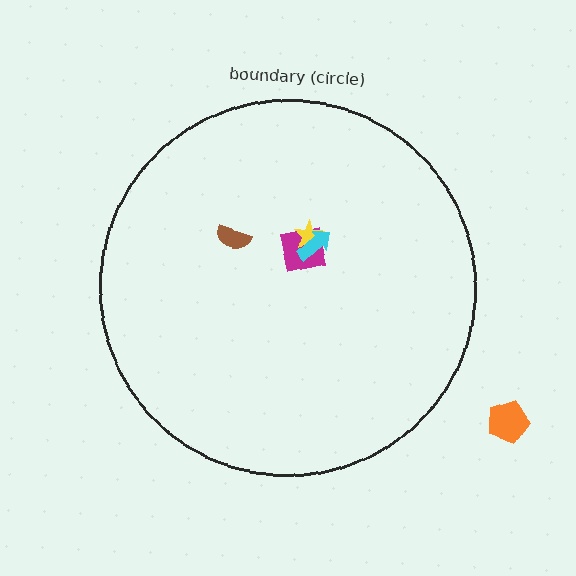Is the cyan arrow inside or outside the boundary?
Inside.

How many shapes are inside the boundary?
4 inside, 1 outside.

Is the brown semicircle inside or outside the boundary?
Inside.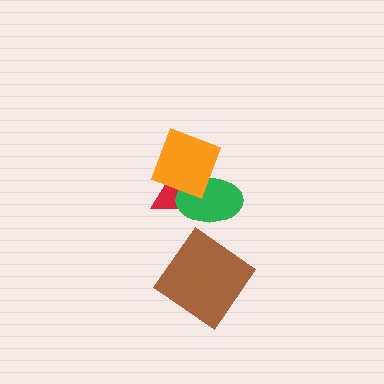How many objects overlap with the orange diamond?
2 objects overlap with the orange diamond.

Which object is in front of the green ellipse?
The orange diamond is in front of the green ellipse.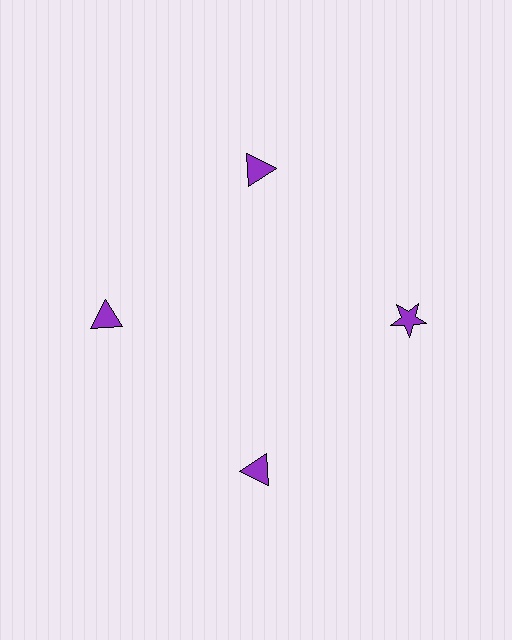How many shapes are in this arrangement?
There are 4 shapes arranged in a ring pattern.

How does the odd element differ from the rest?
It has a different shape: star instead of triangle.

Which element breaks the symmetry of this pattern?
The purple star at roughly the 3 o'clock position breaks the symmetry. All other shapes are purple triangles.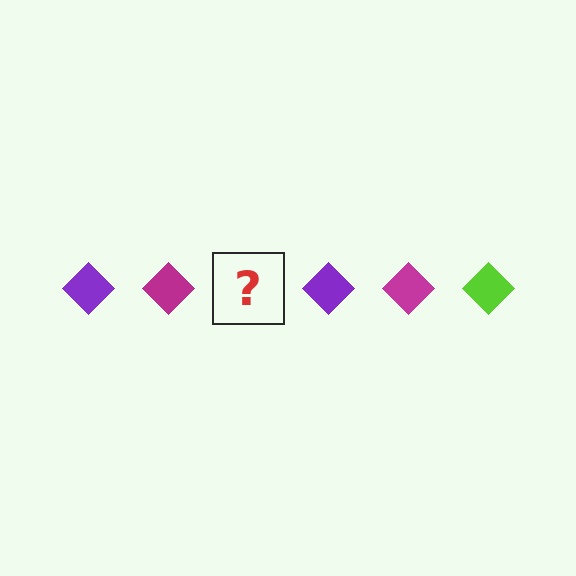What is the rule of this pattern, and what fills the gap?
The rule is that the pattern cycles through purple, magenta, lime diamonds. The gap should be filled with a lime diamond.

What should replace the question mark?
The question mark should be replaced with a lime diamond.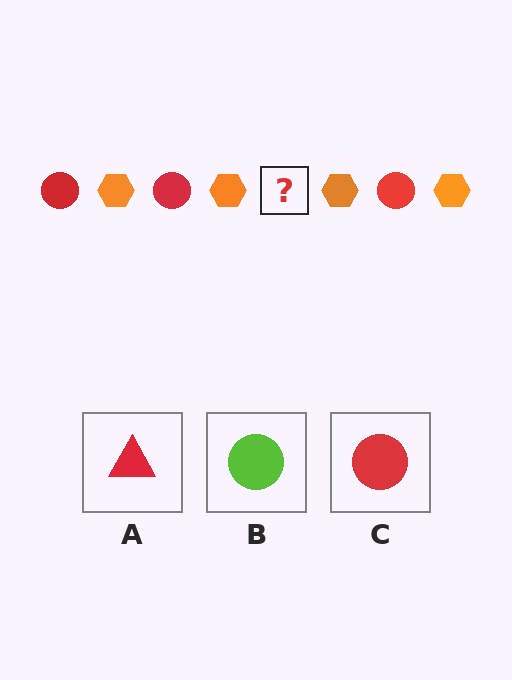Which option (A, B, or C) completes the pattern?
C.